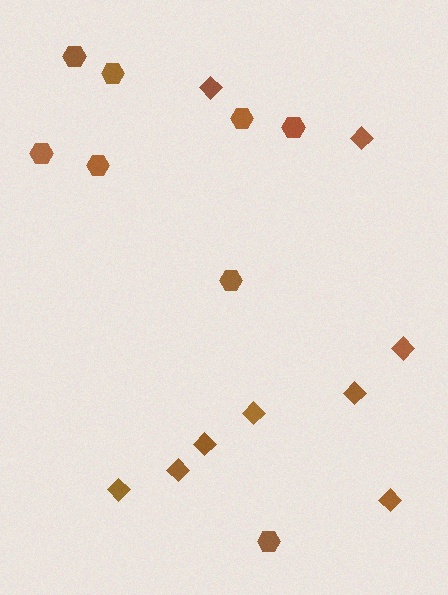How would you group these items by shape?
There are 2 groups: one group of hexagons (8) and one group of diamonds (9).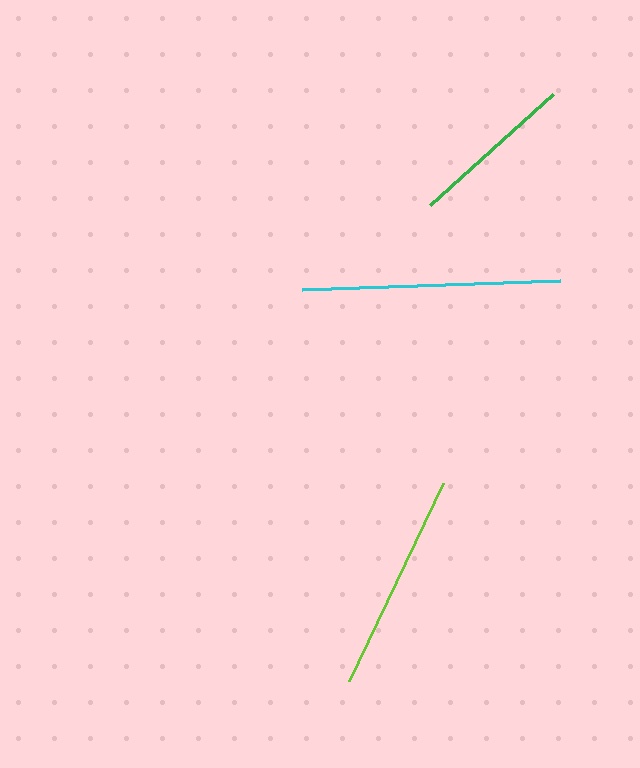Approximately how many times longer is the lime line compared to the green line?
The lime line is approximately 1.3 times the length of the green line.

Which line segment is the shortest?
The green line is the shortest at approximately 166 pixels.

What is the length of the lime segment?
The lime segment is approximately 219 pixels long.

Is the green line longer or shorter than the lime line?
The lime line is longer than the green line.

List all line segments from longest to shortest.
From longest to shortest: cyan, lime, green.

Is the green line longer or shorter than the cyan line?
The cyan line is longer than the green line.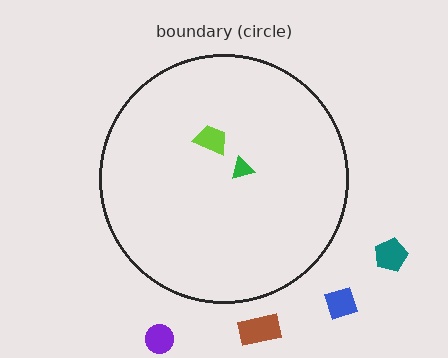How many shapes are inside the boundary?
2 inside, 4 outside.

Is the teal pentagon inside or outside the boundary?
Outside.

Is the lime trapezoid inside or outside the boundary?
Inside.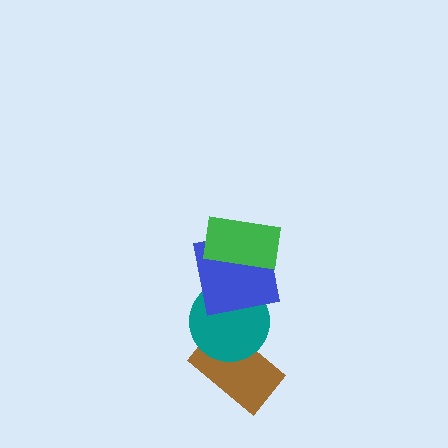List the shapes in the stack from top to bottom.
From top to bottom: the green rectangle, the blue square, the teal circle, the brown rectangle.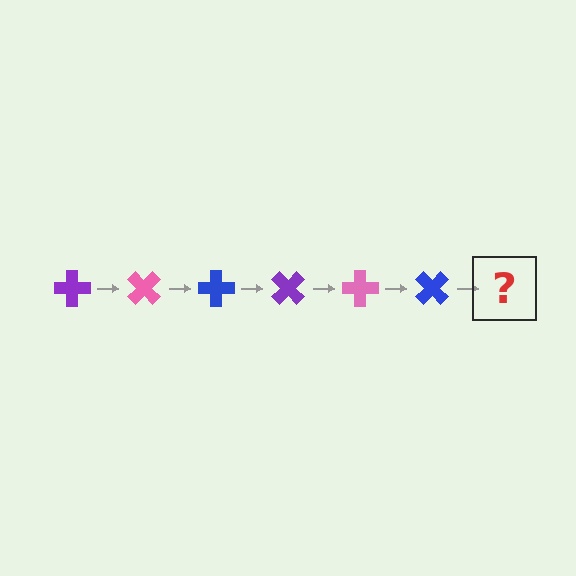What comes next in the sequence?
The next element should be a purple cross, rotated 270 degrees from the start.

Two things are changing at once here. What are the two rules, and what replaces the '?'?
The two rules are that it rotates 45 degrees each step and the color cycles through purple, pink, and blue. The '?' should be a purple cross, rotated 270 degrees from the start.